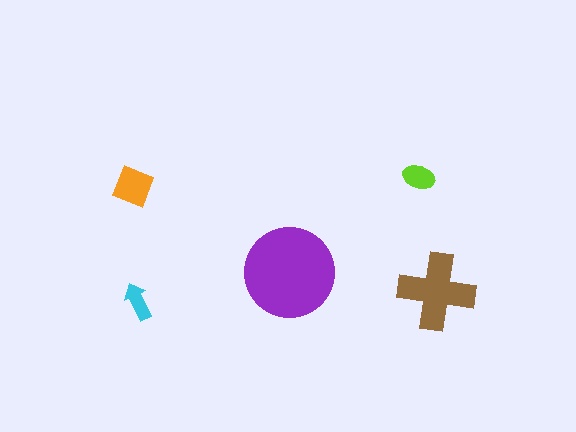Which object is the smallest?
The cyan arrow.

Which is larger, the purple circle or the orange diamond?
The purple circle.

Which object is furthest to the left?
The orange diamond is leftmost.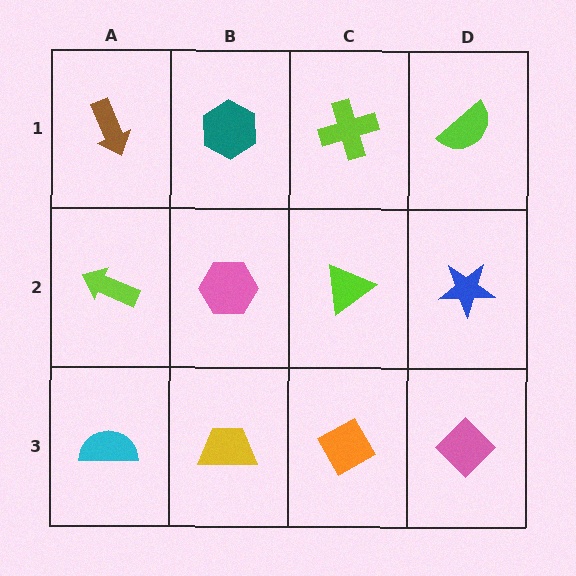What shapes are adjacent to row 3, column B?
A pink hexagon (row 2, column B), a cyan semicircle (row 3, column A), an orange diamond (row 3, column C).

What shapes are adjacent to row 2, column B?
A teal hexagon (row 1, column B), a yellow trapezoid (row 3, column B), a lime arrow (row 2, column A), a lime triangle (row 2, column C).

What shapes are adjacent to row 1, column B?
A pink hexagon (row 2, column B), a brown arrow (row 1, column A), a lime cross (row 1, column C).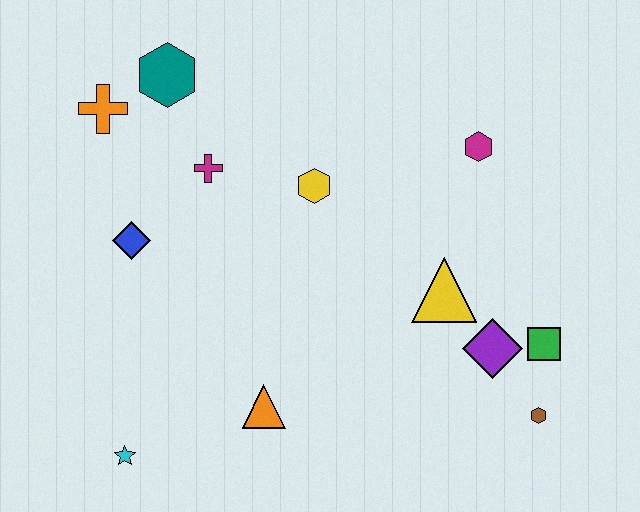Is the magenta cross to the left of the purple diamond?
Yes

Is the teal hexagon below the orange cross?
No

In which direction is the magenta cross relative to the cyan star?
The magenta cross is above the cyan star.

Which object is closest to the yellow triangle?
The purple diamond is closest to the yellow triangle.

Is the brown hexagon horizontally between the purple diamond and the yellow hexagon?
No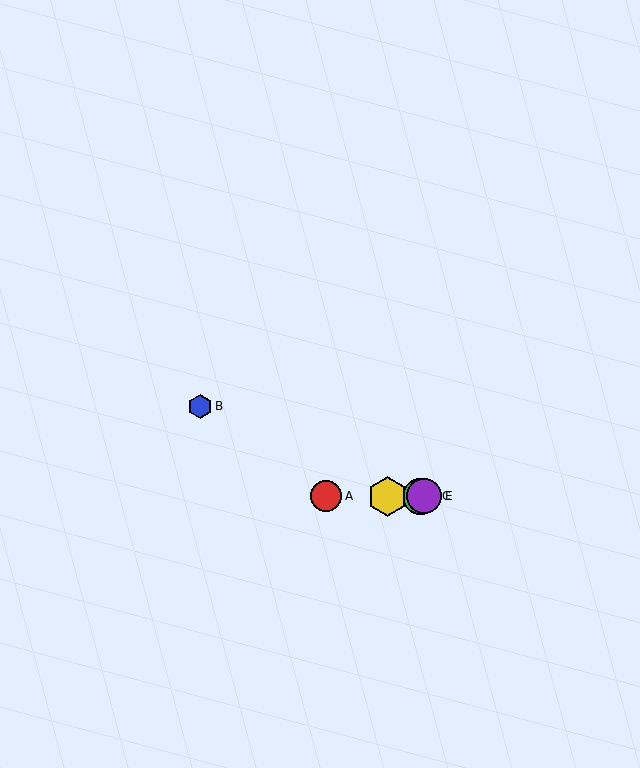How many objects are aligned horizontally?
4 objects (A, C, D, E) are aligned horizontally.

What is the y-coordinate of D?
Object D is at y≈496.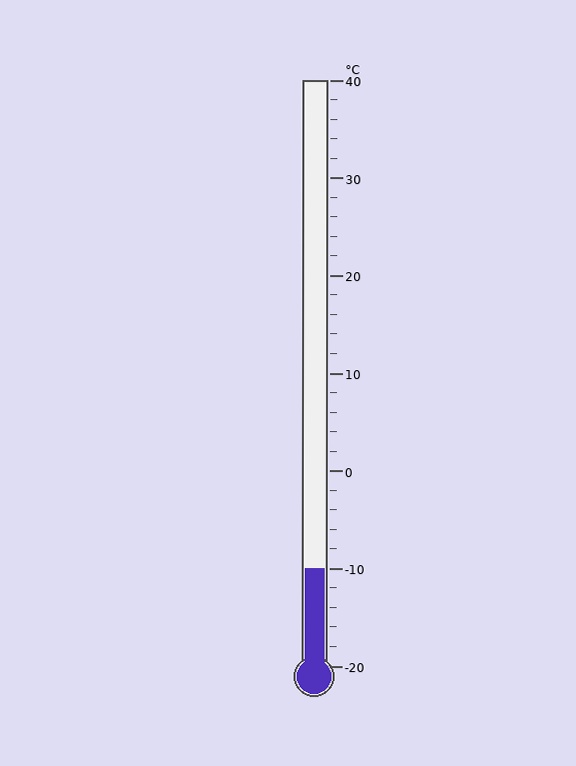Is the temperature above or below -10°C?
The temperature is at -10°C.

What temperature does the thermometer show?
The thermometer shows approximately -10°C.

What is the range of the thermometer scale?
The thermometer scale ranges from -20°C to 40°C.